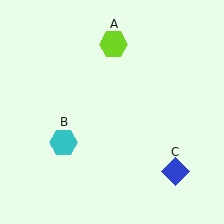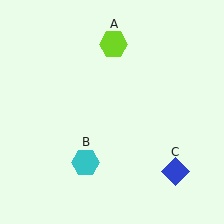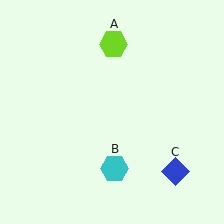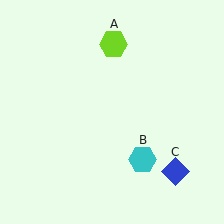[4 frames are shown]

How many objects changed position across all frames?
1 object changed position: cyan hexagon (object B).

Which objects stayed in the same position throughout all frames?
Lime hexagon (object A) and blue diamond (object C) remained stationary.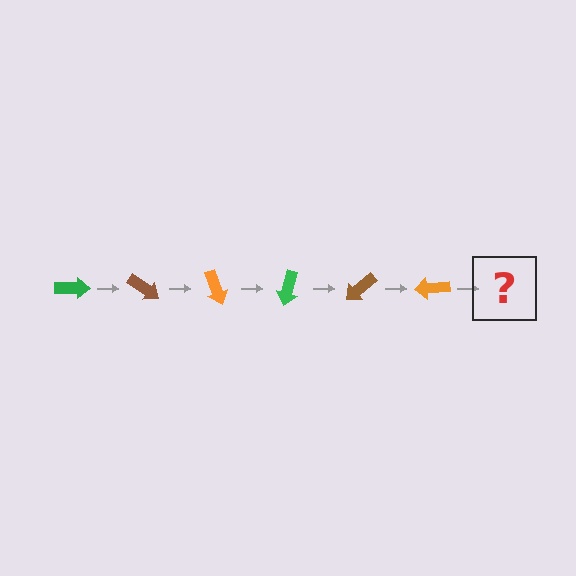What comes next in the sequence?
The next element should be a green arrow, rotated 210 degrees from the start.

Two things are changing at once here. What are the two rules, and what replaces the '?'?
The two rules are that it rotates 35 degrees each step and the color cycles through green, brown, and orange. The '?' should be a green arrow, rotated 210 degrees from the start.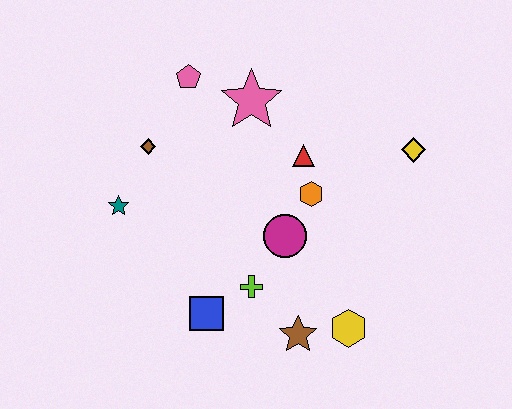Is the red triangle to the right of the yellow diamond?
No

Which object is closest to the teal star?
The brown diamond is closest to the teal star.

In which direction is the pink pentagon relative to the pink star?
The pink pentagon is to the left of the pink star.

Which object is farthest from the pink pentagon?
The yellow hexagon is farthest from the pink pentagon.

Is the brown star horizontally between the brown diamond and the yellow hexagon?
Yes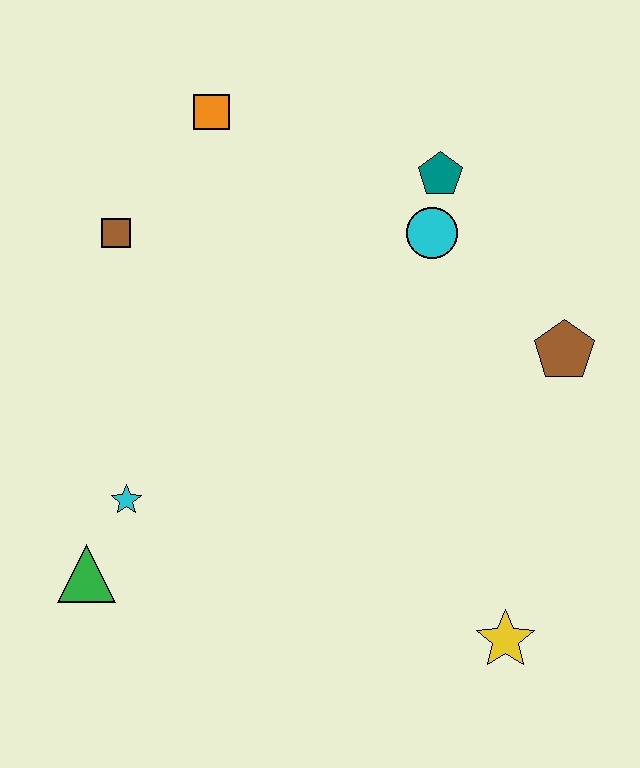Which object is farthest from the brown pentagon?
The green triangle is farthest from the brown pentagon.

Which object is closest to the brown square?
The orange square is closest to the brown square.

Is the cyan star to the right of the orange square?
No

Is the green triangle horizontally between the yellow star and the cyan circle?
No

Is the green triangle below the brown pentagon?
Yes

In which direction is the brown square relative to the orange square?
The brown square is below the orange square.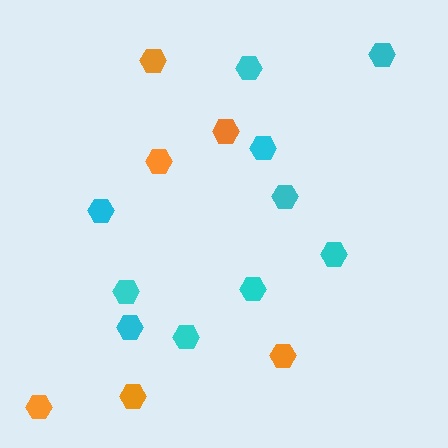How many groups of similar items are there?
There are 2 groups: one group of cyan hexagons (10) and one group of orange hexagons (6).